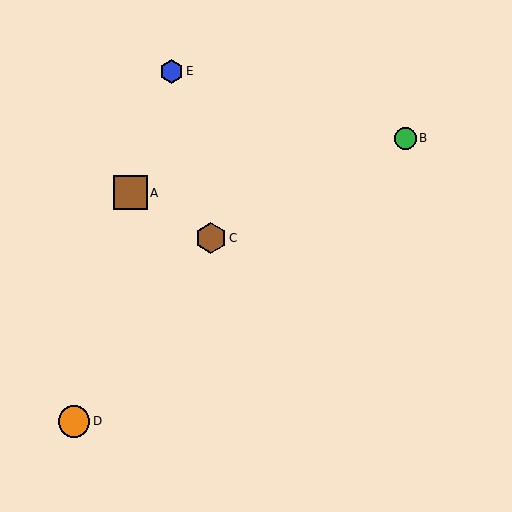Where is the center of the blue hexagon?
The center of the blue hexagon is at (171, 71).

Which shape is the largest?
The brown square (labeled A) is the largest.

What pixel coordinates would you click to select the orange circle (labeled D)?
Click at (74, 421) to select the orange circle D.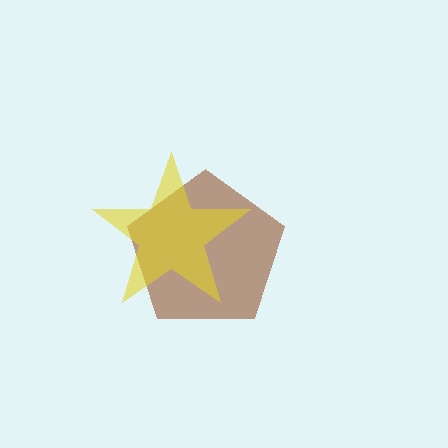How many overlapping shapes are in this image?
There are 2 overlapping shapes in the image.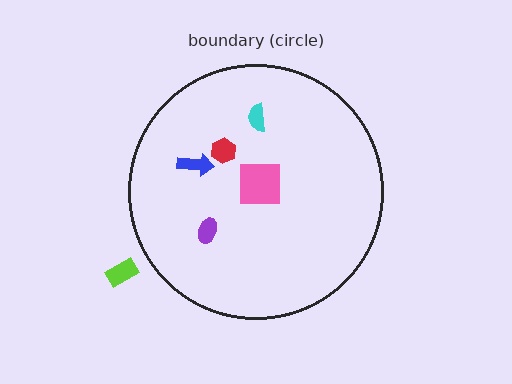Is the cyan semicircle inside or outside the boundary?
Inside.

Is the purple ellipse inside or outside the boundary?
Inside.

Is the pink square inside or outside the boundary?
Inside.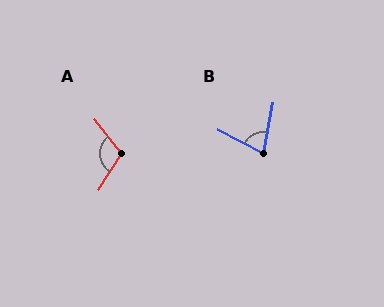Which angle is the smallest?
B, at approximately 72 degrees.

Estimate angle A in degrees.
Approximately 110 degrees.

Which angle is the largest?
A, at approximately 110 degrees.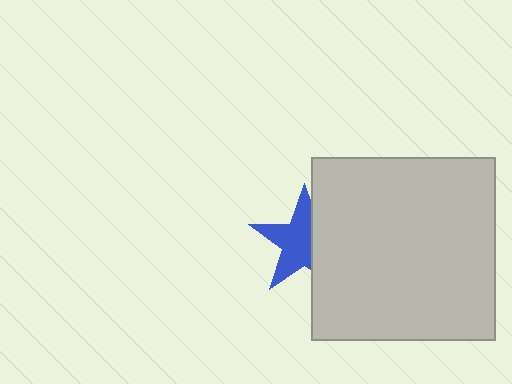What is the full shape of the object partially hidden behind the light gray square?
The partially hidden object is a blue star.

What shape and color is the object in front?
The object in front is a light gray square.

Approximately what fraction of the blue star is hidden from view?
Roughly 37% of the blue star is hidden behind the light gray square.